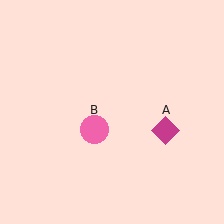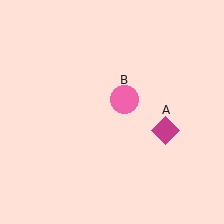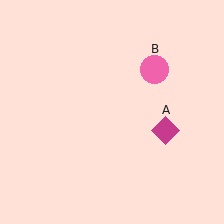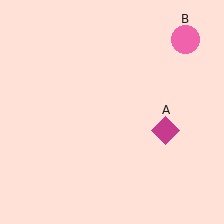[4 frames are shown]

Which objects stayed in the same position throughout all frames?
Magenta diamond (object A) remained stationary.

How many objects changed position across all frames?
1 object changed position: pink circle (object B).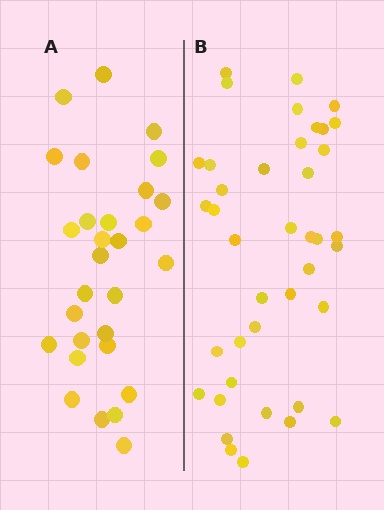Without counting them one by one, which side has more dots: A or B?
Region B (the right region) has more dots.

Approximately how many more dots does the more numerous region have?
Region B has roughly 12 or so more dots than region A.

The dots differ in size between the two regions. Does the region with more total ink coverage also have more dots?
No. Region A has more total ink coverage because its dots are larger, but region B actually contains more individual dots. Total area can be misleading — the number of items is what matters here.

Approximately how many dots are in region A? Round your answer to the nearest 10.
About 30 dots. (The exact count is 29, which rounds to 30.)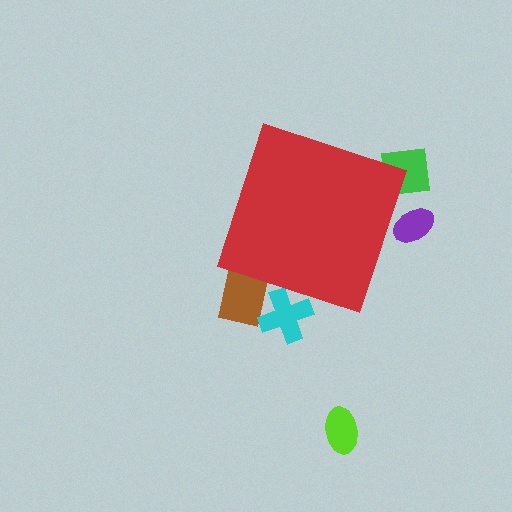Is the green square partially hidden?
Yes, the green square is partially hidden behind the red diamond.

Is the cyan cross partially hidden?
Yes, the cyan cross is partially hidden behind the red diamond.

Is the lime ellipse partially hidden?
No, the lime ellipse is fully visible.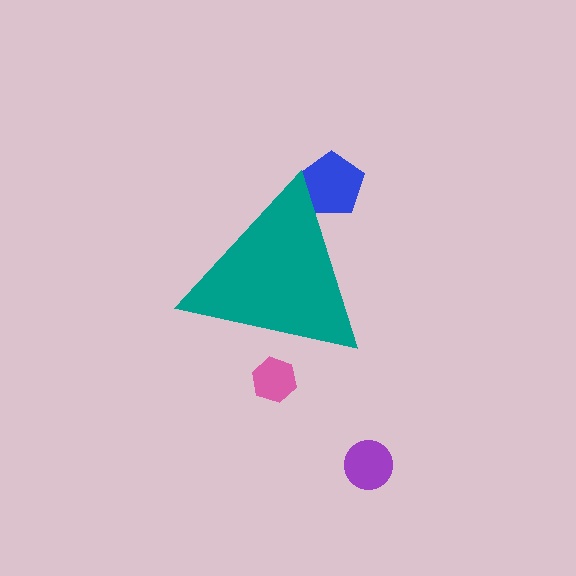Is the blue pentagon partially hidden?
Yes, the blue pentagon is partially hidden behind the teal triangle.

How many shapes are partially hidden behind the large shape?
2 shapes are partially hidden.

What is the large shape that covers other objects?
A teal triangle.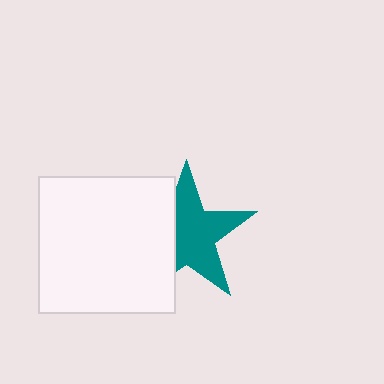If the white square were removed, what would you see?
You would see the complete teal star.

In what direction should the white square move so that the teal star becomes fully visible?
The white square should move left. That is the shortest direction to clear the overlap and leave the teal star fully visible.